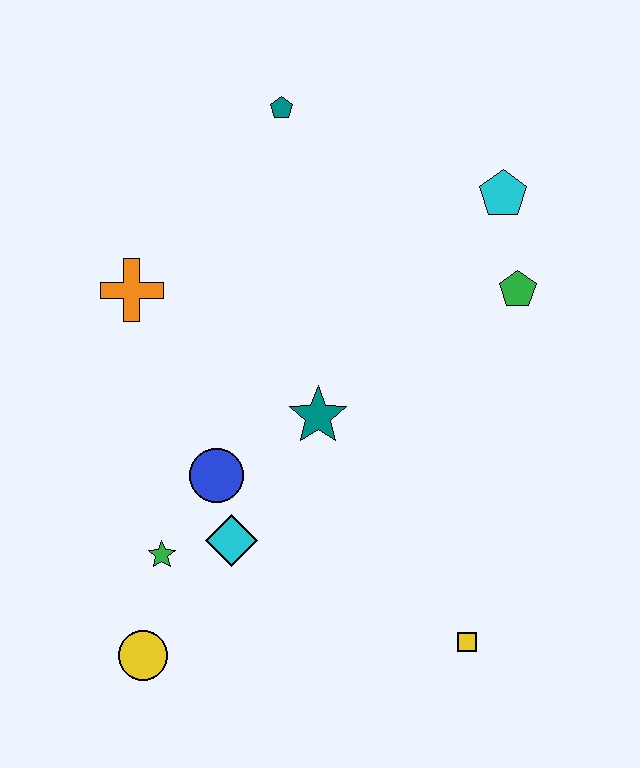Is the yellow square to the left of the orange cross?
No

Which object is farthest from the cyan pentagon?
The yellow circle is farthest from the cyan pentagon.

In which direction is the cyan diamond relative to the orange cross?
The cyan diamond is below the orange cross.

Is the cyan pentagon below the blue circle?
No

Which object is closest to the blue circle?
The cyan diamond is closest to the blue circle.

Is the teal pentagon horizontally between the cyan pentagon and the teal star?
No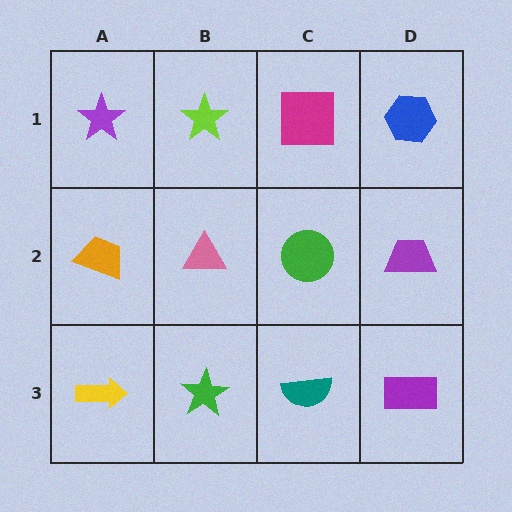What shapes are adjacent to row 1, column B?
A pink triangle (row 2, column B), a purple star (row 1, column A), a magenta square (row 1, column C).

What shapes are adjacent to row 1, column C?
A green circle (row 2, column C), a lime star (row 1, column B), a blue hexagon (row 1, column D).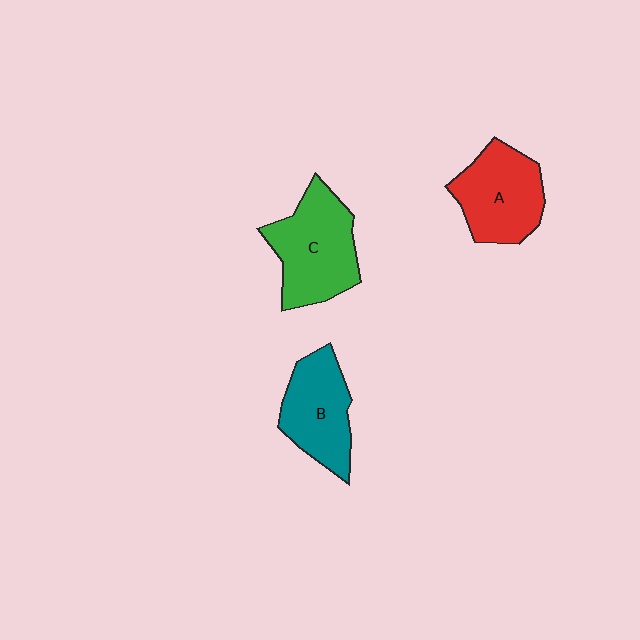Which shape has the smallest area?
Shape B (teal).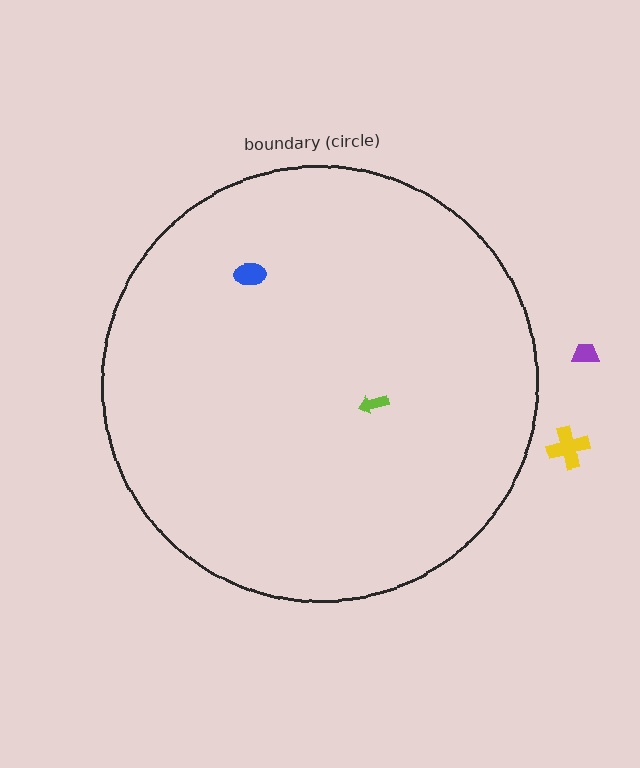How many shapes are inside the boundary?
2 inside, 2 outside.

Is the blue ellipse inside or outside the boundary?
Inside.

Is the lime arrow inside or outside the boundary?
Inside.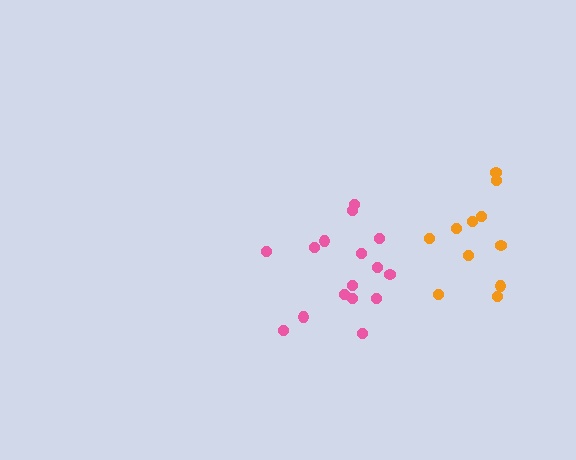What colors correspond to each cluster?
The clusters are colored: pink, orange.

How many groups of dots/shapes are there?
There are 2 groups.